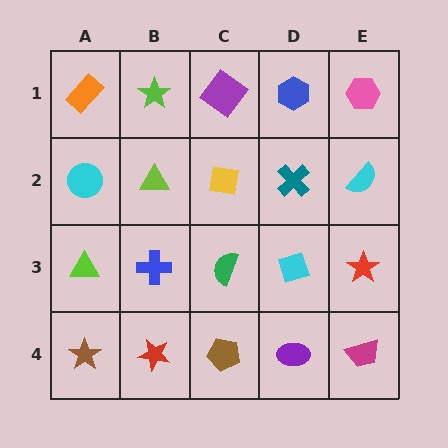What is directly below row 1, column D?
A teal cross.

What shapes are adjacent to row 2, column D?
A blue hexagon (row 1, column D), a cyan diamond (row 3, column D), a yellow square (row 2, column C), a cyan semicircle (row 2, column E).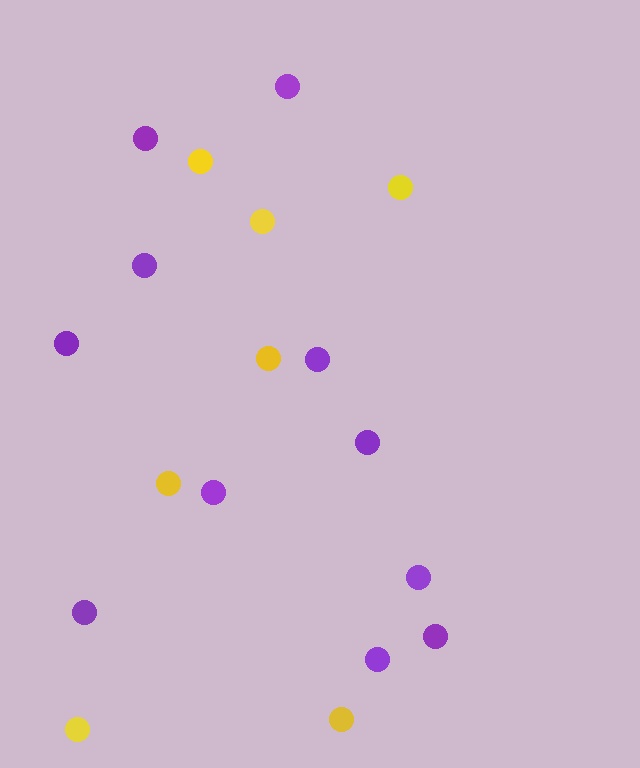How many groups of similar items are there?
There are 2 groups: one group of purple circles (11) and one group of yellow circles (7).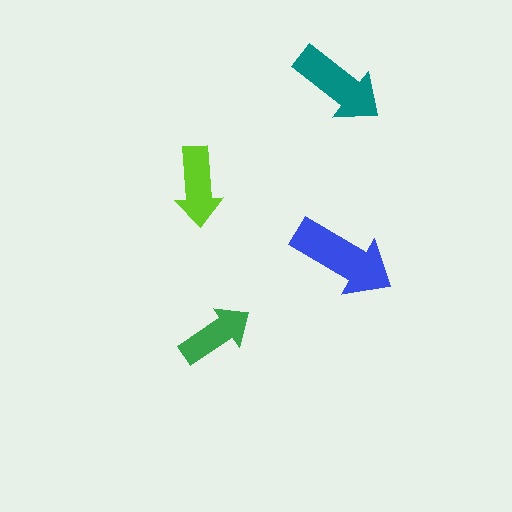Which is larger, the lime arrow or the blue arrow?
The blue one.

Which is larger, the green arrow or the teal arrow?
The teal one.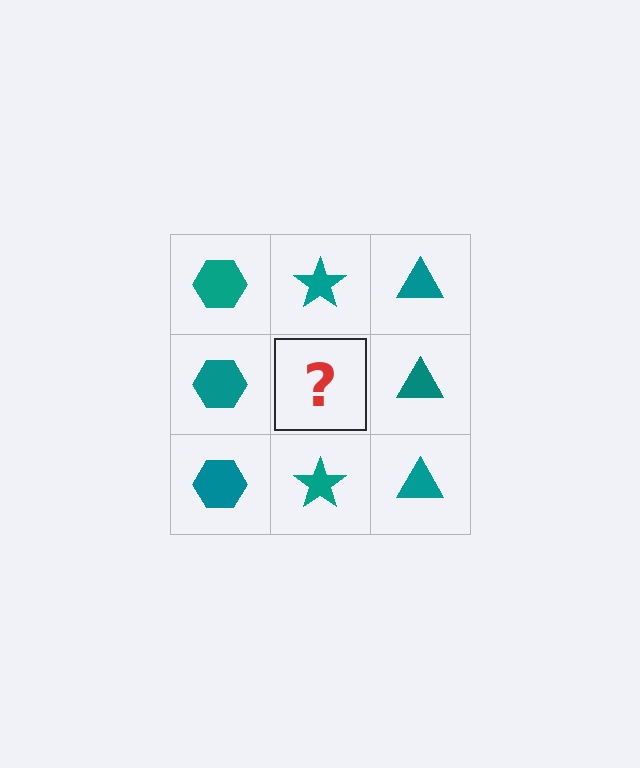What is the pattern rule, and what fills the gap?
The rule is that each column has a consistent shape. The gap should be filled with a teal star.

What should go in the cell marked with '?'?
The missing cell should contain a teal star.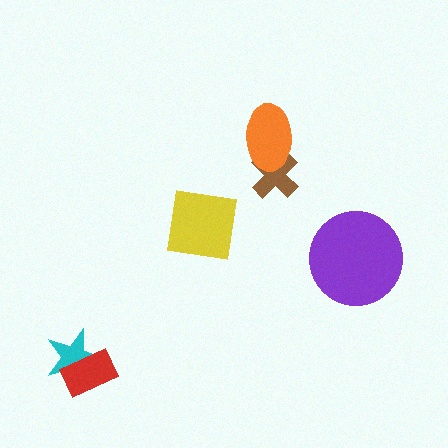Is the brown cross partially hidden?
Yes, it is partially covered by another shape.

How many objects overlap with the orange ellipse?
1 object overlaps with the orange ellipse.